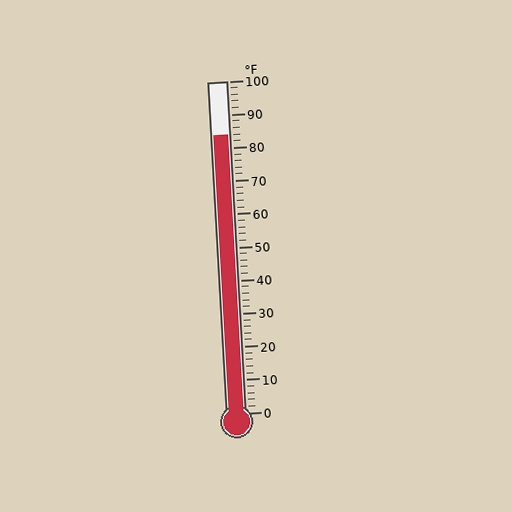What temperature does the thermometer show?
The thermometer shows approximately 84°F.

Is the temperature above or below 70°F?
The temperature is above 70°F.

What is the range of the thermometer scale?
The thermometer scale ranges from 0°F to 100°F.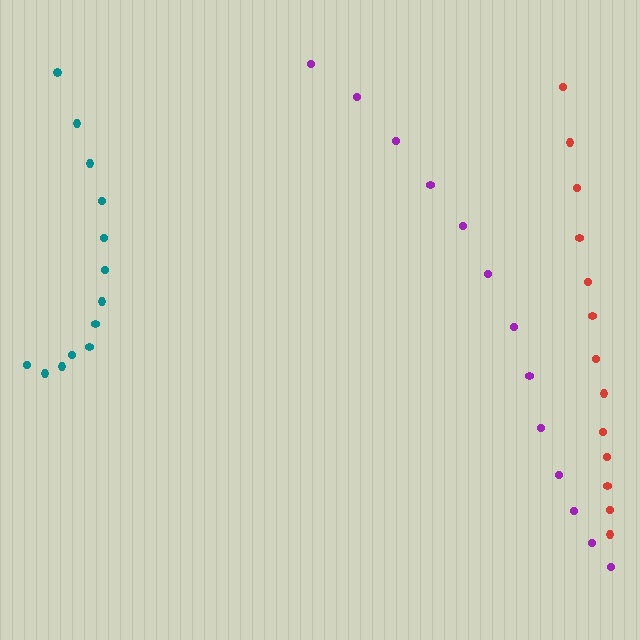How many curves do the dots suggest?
There are 3 distinct paths.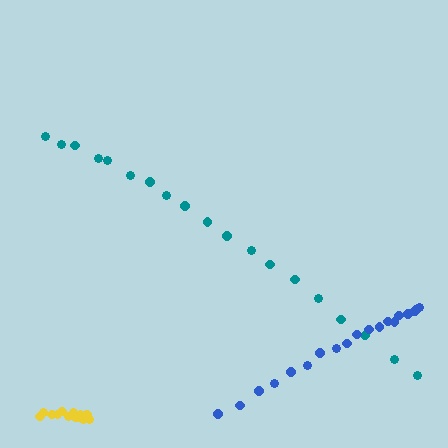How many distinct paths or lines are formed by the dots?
There are 3 distinct paths.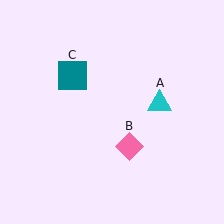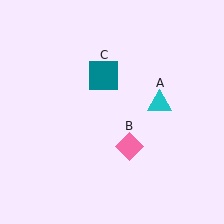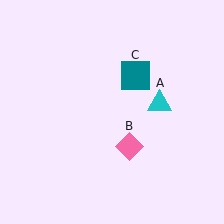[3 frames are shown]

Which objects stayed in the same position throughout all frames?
Cyan triangle (object A) and pink diamond (object B) remained stationary.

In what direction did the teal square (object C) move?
The teal square (object C) moved right.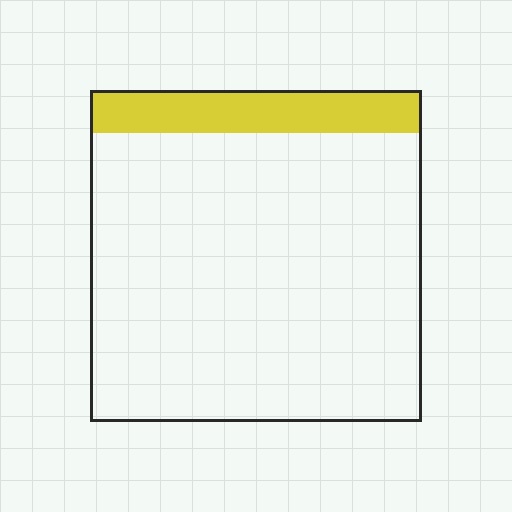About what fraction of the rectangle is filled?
About one eighth (1/8).